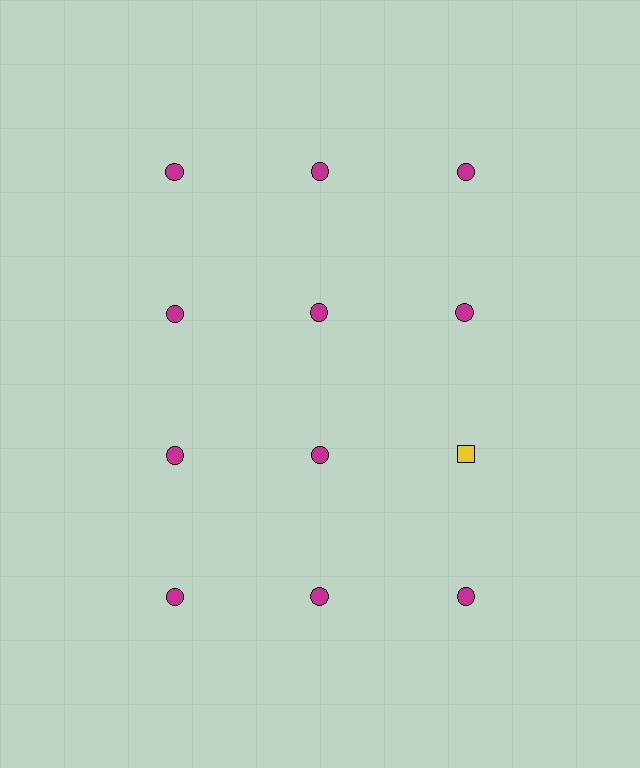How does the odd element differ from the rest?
It differs in both color (yellow instead of magenta) and shape (square instead of circle).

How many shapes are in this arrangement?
There are 12 shapes arranged in a grid pattern.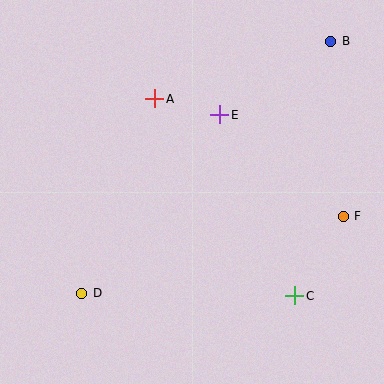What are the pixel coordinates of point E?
Point E is at (220, 115).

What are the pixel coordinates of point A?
Point A is at (155, 99).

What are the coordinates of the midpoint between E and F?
The midpoint between E and F is at (282, 165).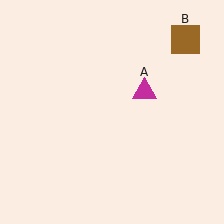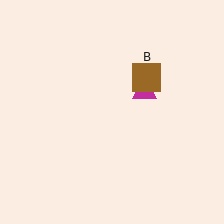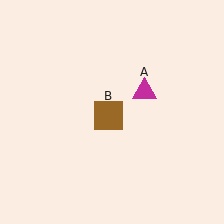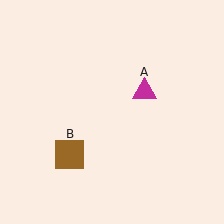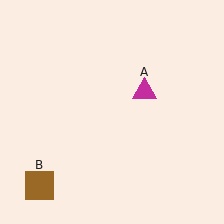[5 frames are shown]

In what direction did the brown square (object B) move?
The brown square (object B) moved down and to the left.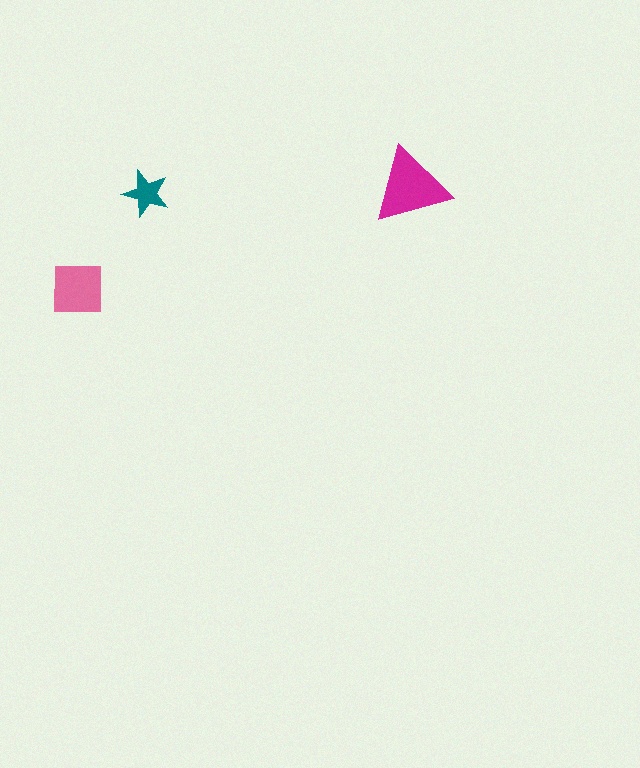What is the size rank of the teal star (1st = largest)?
3rd.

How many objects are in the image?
There are 3 objects in the image.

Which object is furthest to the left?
The pink square is leftmost.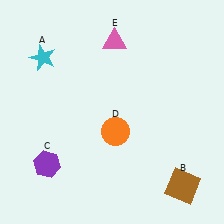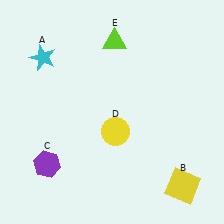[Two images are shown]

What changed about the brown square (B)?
In Image 1, B is brown. In Image 2, it changed to yellow.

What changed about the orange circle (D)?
In Image 1, D is orange. In Image 2, it changed to yellow.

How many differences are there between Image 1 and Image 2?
There are 3 differences between the two images.